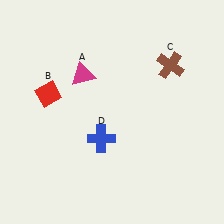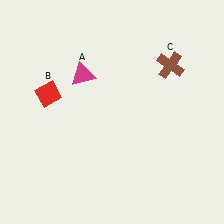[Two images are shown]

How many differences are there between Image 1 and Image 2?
There is 1 difference between the two images.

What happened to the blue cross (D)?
The blue cross (D) was removed in Image 2. It was in the bottom-left area of Image 1.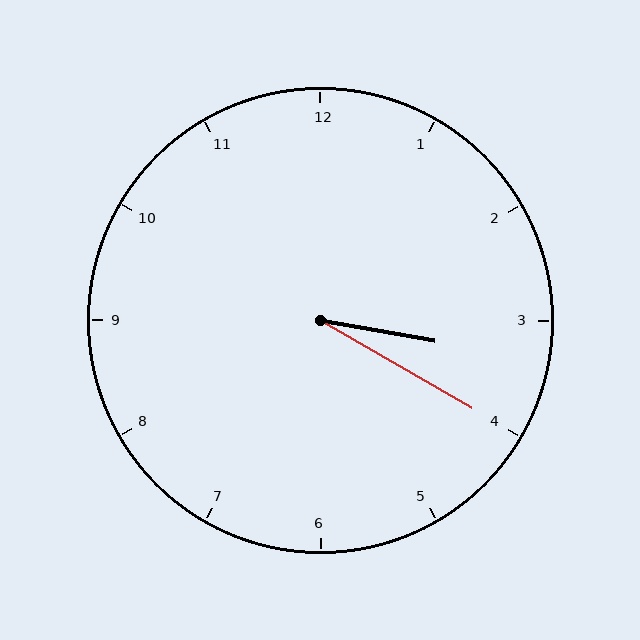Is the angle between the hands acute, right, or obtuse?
It is acute.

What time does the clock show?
3:20.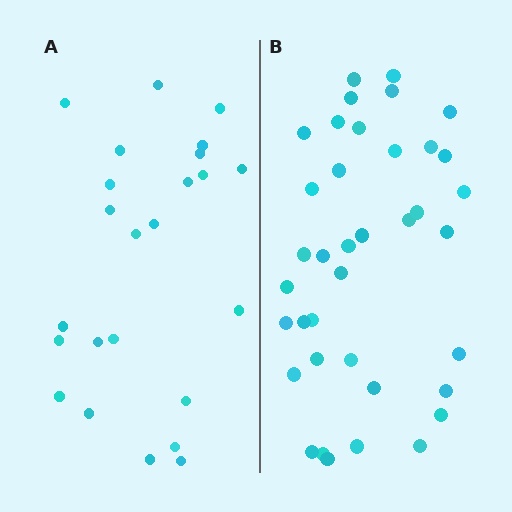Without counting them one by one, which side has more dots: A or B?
Region B (the right region) has more dots.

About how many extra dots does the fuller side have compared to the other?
Region B has approximately 15 more dots than region A.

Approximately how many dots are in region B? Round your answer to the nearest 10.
About 40 dots. (The exact count is 38, which rounds to 40.)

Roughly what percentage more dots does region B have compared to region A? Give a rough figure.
About 60% more.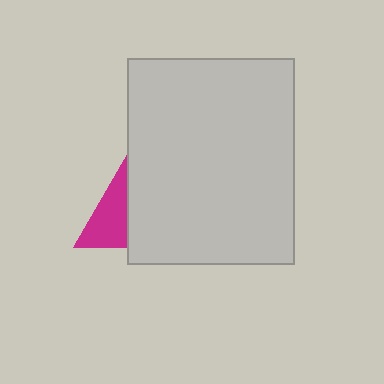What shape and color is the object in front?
The object in front is a light gray rectangle.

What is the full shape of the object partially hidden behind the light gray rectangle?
The partially hidden object is a magenta triangle.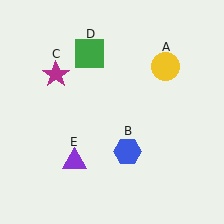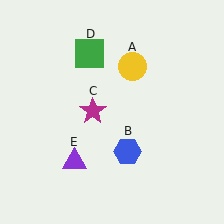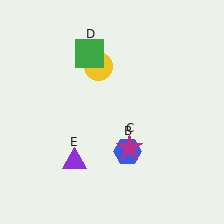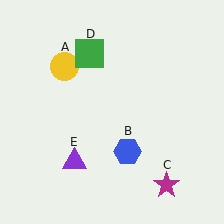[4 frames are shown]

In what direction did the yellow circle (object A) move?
The yellow circle (object A) moved left.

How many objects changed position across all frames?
2 objects changed position: yellow circle (object A), magenta star (object C).